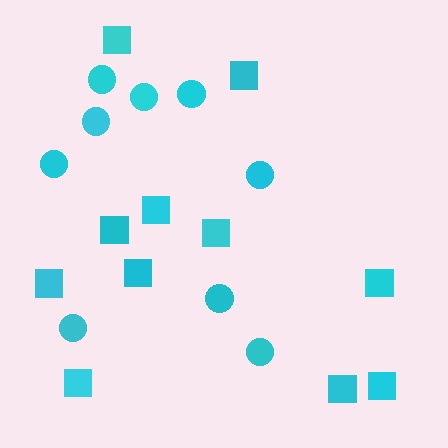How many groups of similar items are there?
There are 2 groups: one group of circles (9) and one group of squares (11).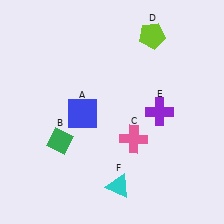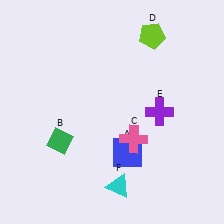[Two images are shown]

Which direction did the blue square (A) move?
The blue square (A) moved right.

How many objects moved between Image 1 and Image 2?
1 object moved between the two images.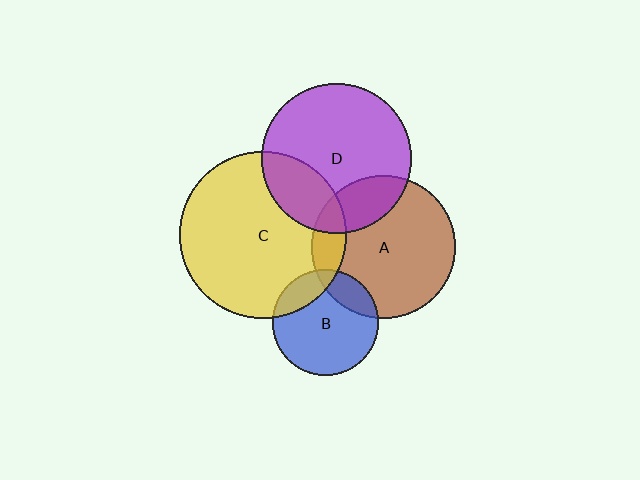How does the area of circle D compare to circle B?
Approximately 2.0 times.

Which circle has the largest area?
Circle C (yellow).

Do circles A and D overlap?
Yes.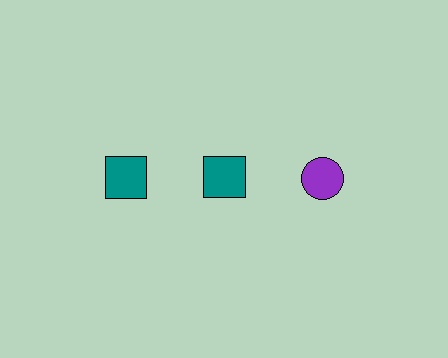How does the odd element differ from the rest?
It differs in both color (purple instead of teal) and shape (circle instead of square).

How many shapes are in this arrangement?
There are 3 shapes arranged in a grid pattern.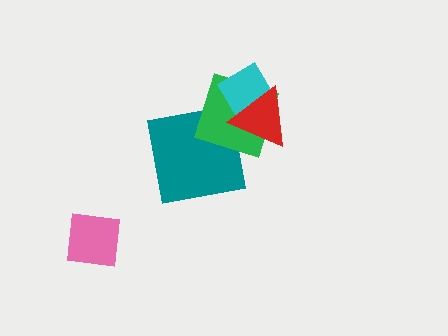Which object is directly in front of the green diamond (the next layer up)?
The cyan diamond is directly in front of the green diamond.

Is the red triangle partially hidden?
No, no other shape covers it.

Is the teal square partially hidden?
Yes, it is partially covered by another shape.